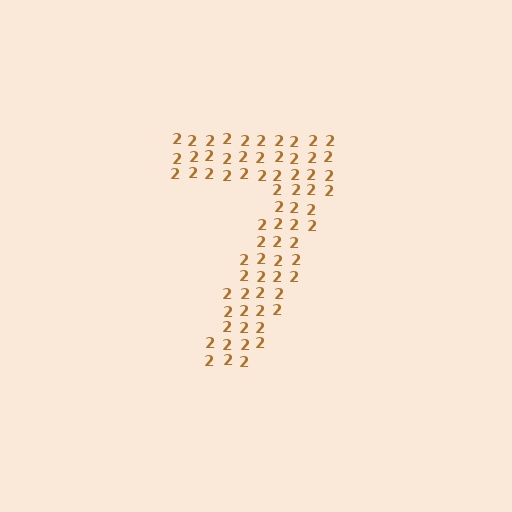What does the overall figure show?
The overall figure shows the digit 7.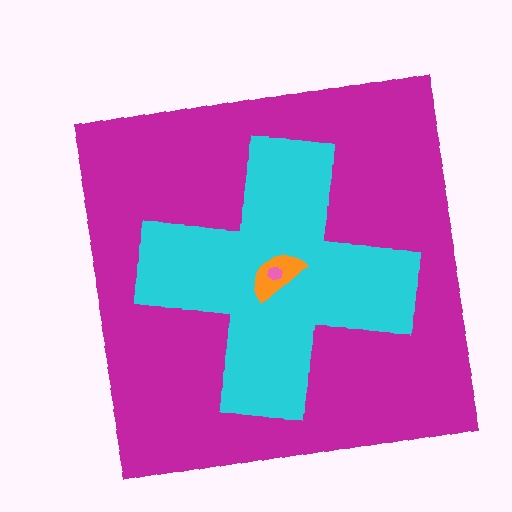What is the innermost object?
The pink hexagon.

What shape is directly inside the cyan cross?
The orange semicircle.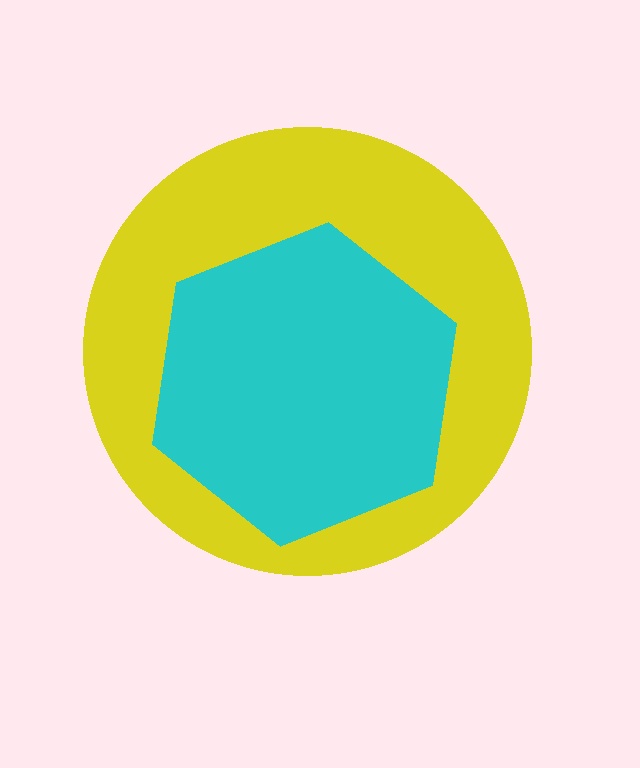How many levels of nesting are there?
2.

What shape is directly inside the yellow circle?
The cyan hexagon.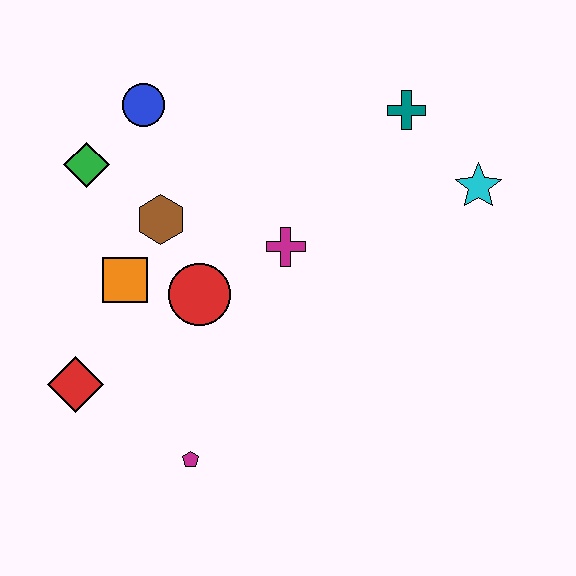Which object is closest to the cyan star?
The teal cross is closest to the cyan star.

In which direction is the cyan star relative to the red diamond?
The cyan star is to the right of the red diamond.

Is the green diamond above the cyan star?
Yes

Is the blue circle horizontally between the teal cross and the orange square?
Yes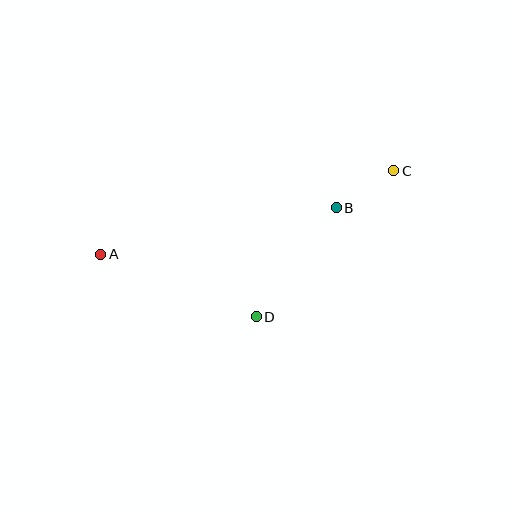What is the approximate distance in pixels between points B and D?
The distance between B and D is approximately 135 pixels.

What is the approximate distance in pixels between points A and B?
The distance between A and B is approximately 240 pixels.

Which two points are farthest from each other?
Points A and C are farthest from each other.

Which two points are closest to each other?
Points B and C are closest to each other.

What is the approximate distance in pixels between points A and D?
The distance between A and D is approximately 167 pixels.